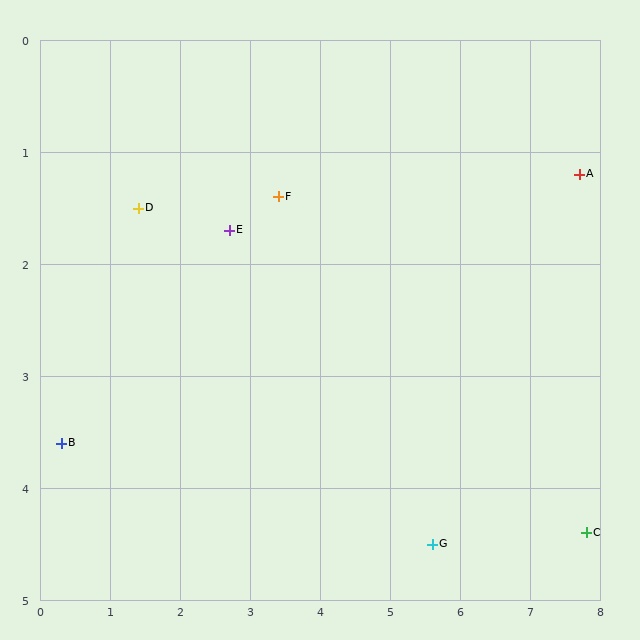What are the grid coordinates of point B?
Point B is at approximately (0.3, 3.6).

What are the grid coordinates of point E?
Point E is at approximately (2.7, 1.7).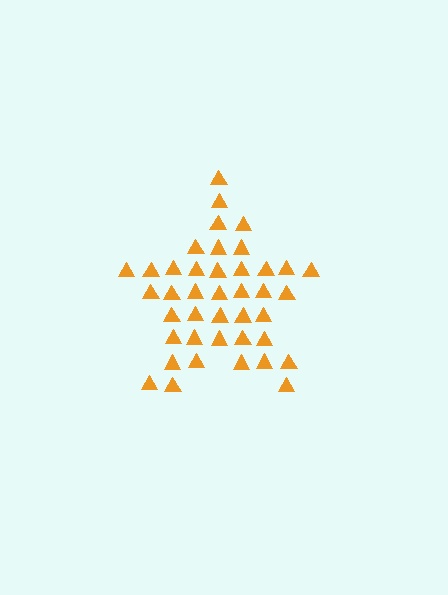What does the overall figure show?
The overall figure shows a star.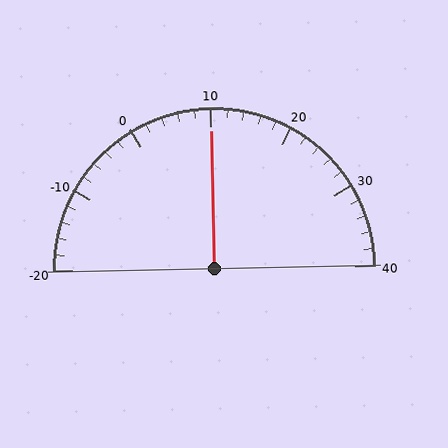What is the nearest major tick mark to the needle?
The nearest major tick mark is 10.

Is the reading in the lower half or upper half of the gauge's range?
The reading is in the upper half of the range (-20 to 40).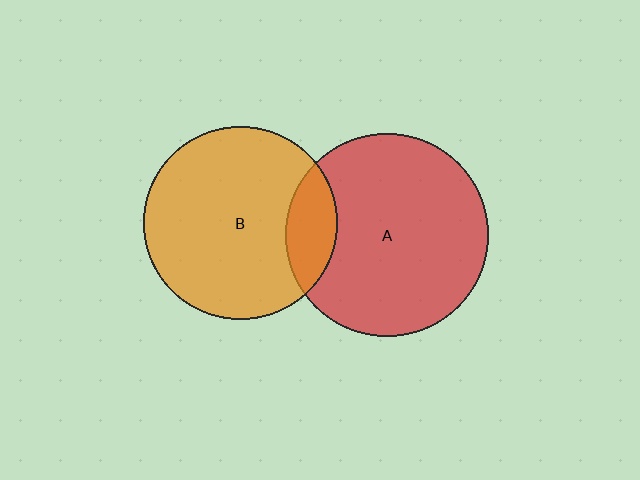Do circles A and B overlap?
Yes.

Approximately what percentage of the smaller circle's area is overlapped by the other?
Approximately 15%.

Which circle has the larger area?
Circle A (red).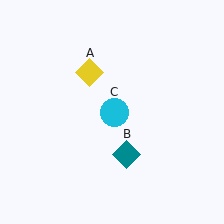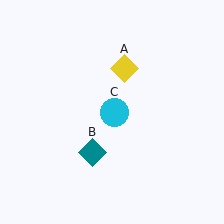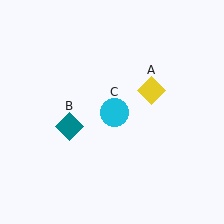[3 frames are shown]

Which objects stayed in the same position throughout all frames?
Cyan circle (object C) remained stationary.